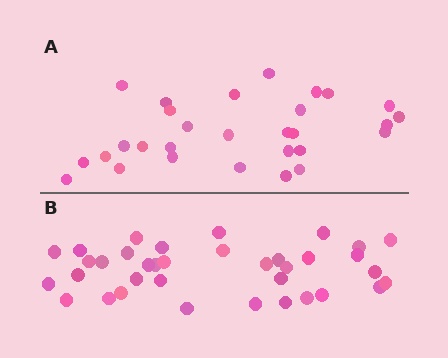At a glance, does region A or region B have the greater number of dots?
Region B (the bottom region) has more dots.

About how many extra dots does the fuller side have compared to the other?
Region B has roughly 8 or so more dots than region A.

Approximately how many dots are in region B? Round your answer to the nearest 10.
About 40 dots. (The exact count is 36, which rounds to 40.)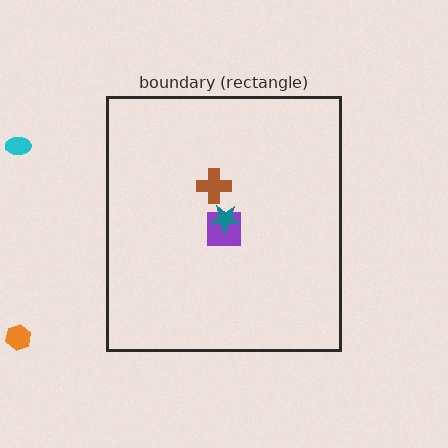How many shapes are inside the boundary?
3 inside, 2 outside.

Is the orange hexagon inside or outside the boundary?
Outside.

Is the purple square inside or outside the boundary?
Inside.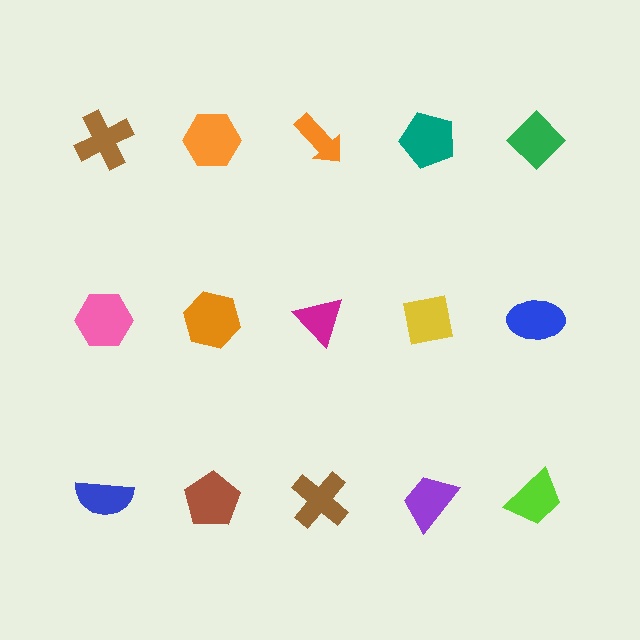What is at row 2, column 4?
A yellow square.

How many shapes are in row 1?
5 shapes.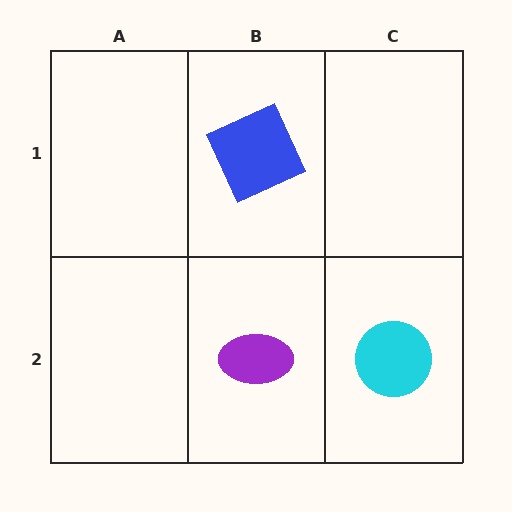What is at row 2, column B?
A purple ellipse.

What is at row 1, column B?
A blue square.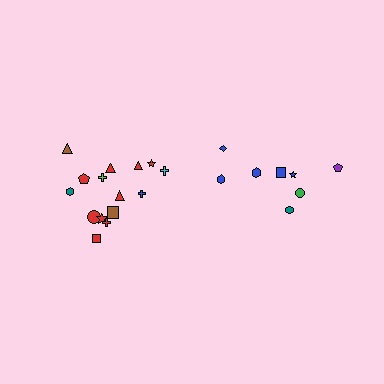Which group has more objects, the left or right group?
The left group.